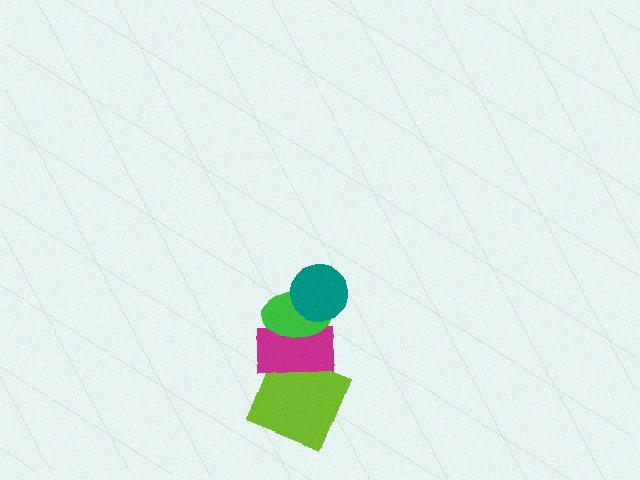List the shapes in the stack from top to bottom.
From top to bottom: the teal circle, the green ellipse, the magenta rectangle, the lime square.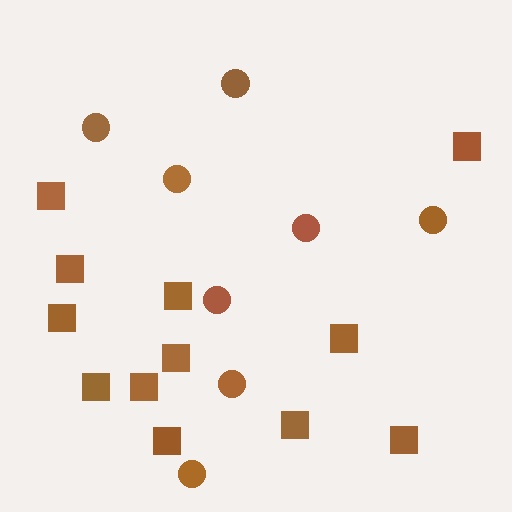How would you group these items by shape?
There are 2 groups: one group of circles (8) and one group of squares (12).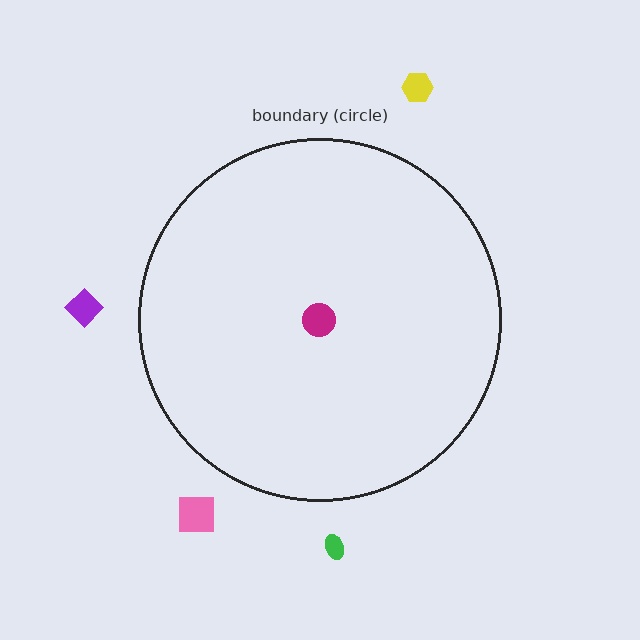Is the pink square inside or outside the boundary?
Outside.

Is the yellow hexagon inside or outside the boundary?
Outside.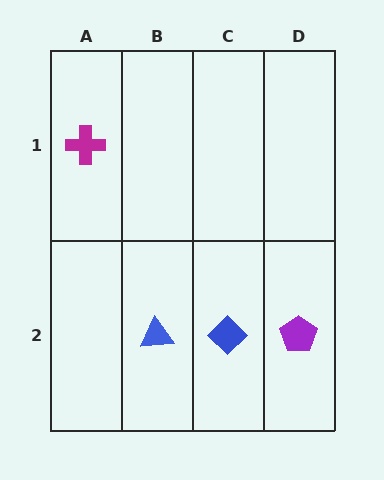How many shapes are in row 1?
1 shape.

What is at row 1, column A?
A magenta cross.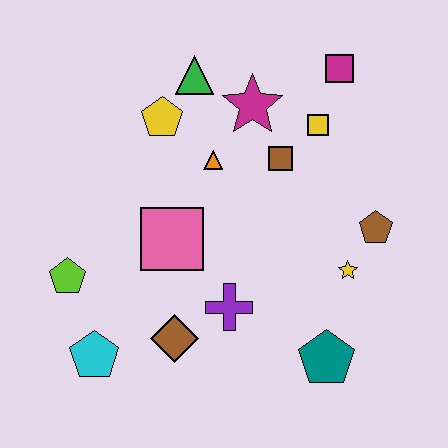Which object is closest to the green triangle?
The yellow pentagon is closest to the green triangle.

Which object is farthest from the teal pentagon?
The green triangle is farthest from the teal pentagon.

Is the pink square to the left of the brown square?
Yes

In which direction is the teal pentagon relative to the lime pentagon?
The teal pentagon is to the right of the lime pentagon.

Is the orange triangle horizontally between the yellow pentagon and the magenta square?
Yes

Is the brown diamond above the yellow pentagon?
No